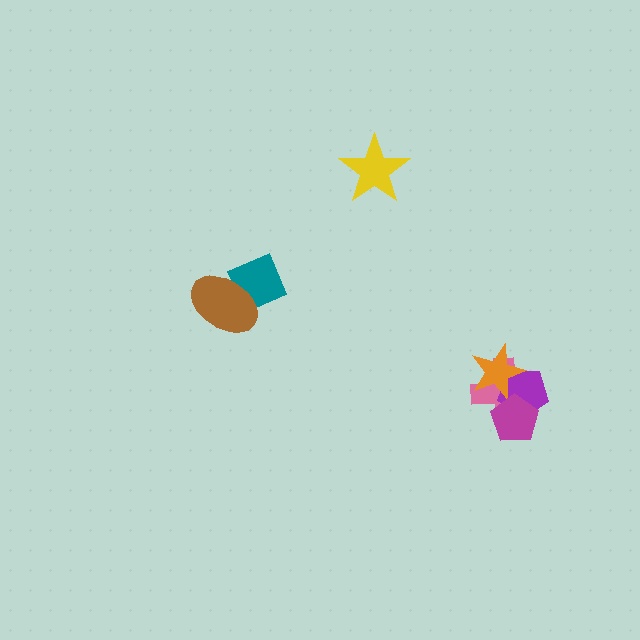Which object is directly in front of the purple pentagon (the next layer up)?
The orange star is directly in front of the purple pentagon.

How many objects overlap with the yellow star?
0 objects overlap with the yellow star.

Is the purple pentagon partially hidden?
Yes, it is partially covered by another shape.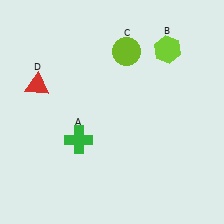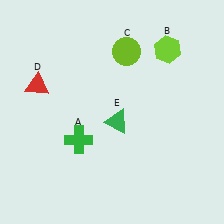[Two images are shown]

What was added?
A green triangle (E) was added in Image 2.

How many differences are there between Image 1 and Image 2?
There is 1 difference between the two images.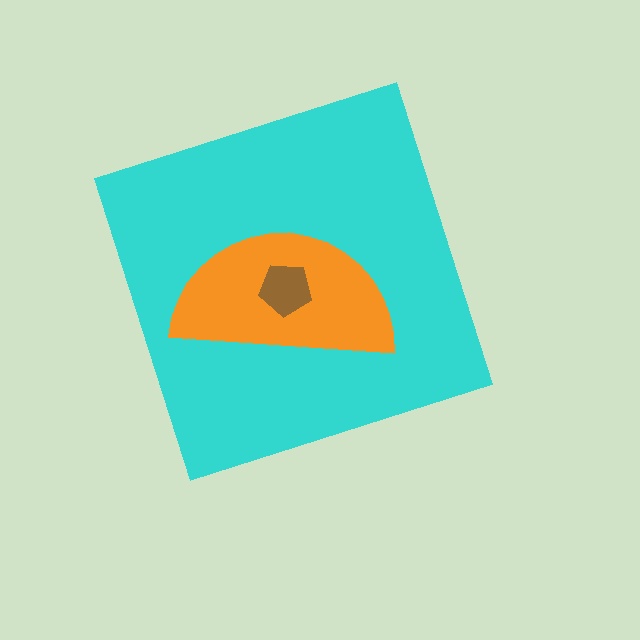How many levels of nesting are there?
3.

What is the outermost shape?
The cyan diamond.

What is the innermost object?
The brown pentagon.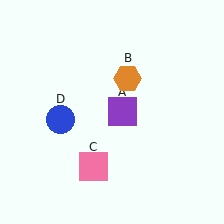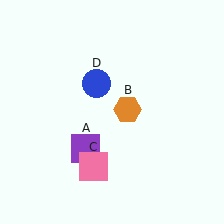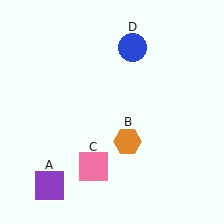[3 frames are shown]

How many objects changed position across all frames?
3 objects changed position: purple square (object A), orange hexagon (object B), blue circle (object D).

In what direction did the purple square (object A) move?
The purple square (object A) moved down and to the left.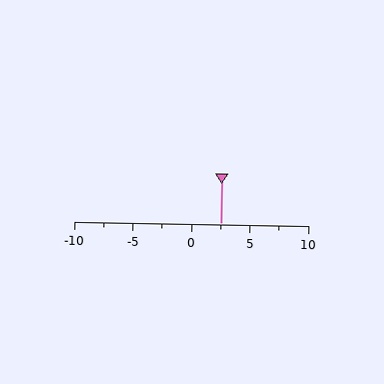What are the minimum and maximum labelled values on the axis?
The axis runs from -10 to 10.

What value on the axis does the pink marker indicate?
The marker indicates approximately 2.5.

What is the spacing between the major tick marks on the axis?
The major ticks are spaced 5 apart.